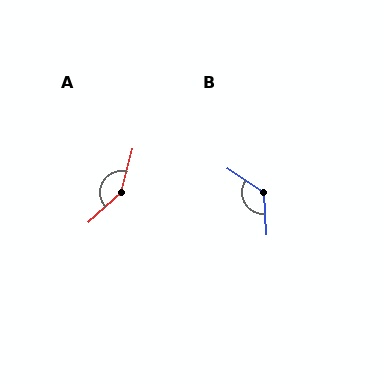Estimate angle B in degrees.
Approximately 127 degrees.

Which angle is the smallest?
B, at approximately 127 degrees.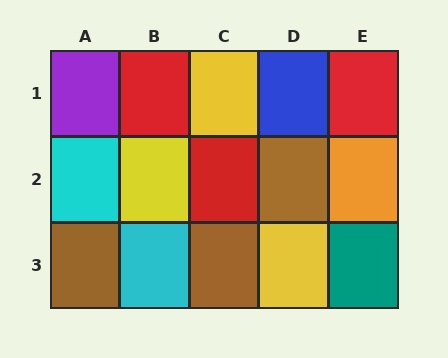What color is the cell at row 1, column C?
Yellow.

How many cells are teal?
1 cell is teal.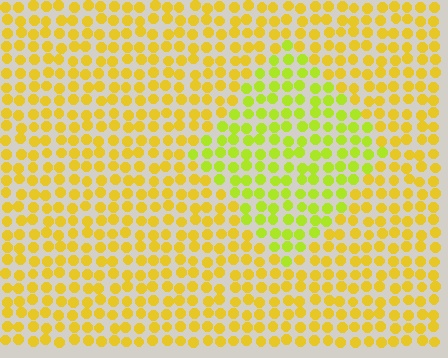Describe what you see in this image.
The image is filled with small yellow elements in a uniform arrangement. A diamond-shaped region is visible where the elements are tinted to a slightly different hue, forming a subtle color boundary.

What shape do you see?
I see a diamond.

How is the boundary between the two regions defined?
The boundary is defined purely by a slight shift in hue (about 29 degrees). Spacing, size, and orientation are identical on both sides.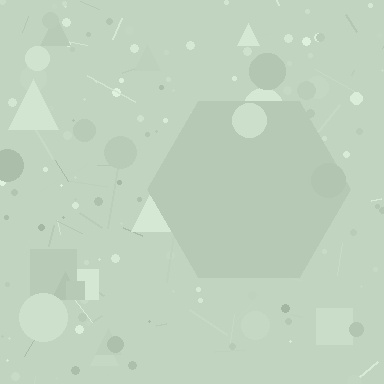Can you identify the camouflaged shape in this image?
The camouflaged shape is a hexagon.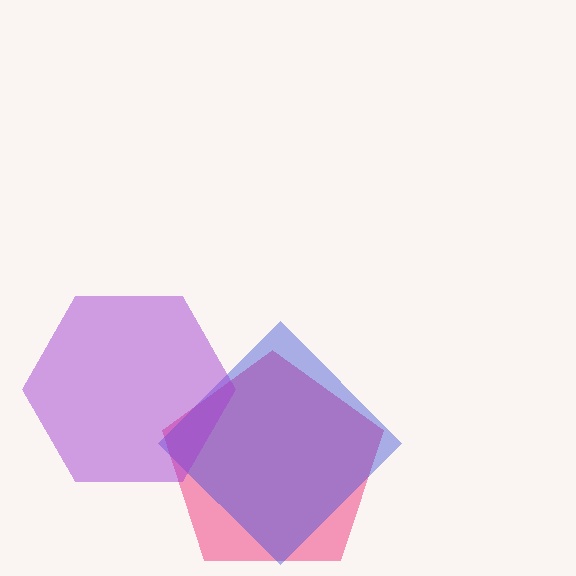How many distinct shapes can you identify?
There are 3 distinct shapes: a pink pentagon, a blue diamond, a purple hexagon.